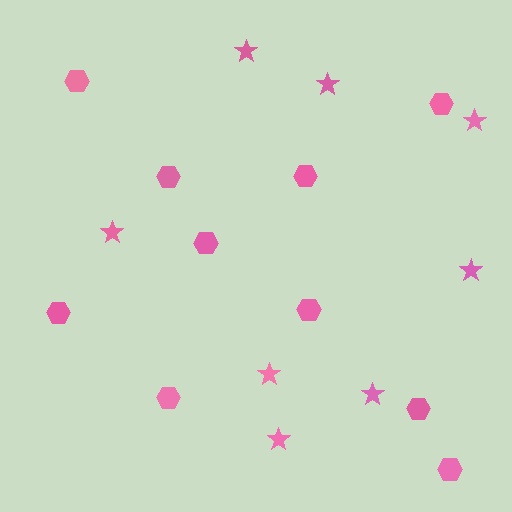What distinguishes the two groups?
There are 2 groups: one group of stars (8) and one group of hexagons (10).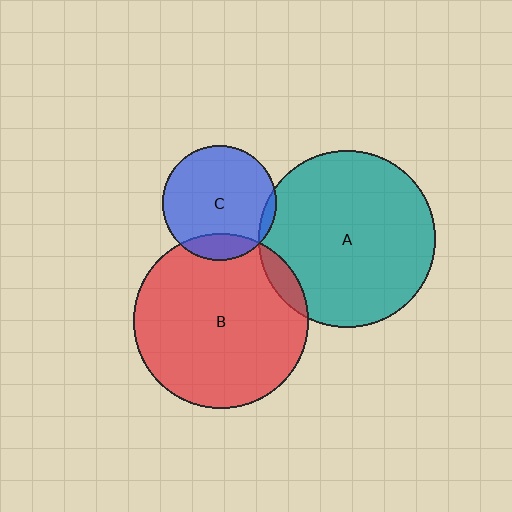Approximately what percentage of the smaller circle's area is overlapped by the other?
Approximately 15%.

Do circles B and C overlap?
Yes.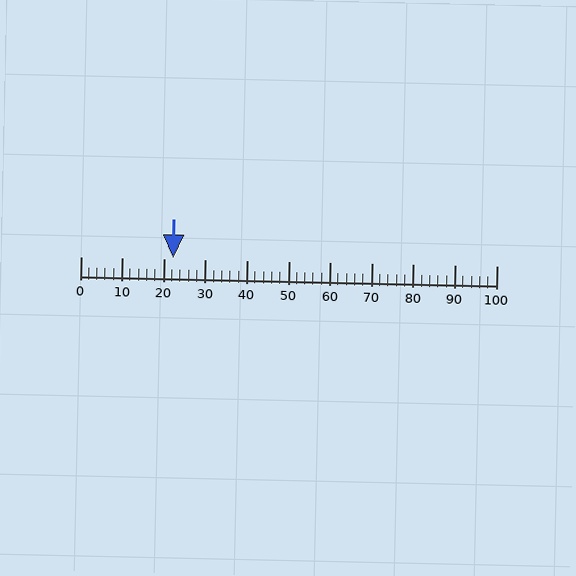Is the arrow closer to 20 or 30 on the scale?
The arrow is closer to 20.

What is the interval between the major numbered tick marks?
The major tick marks are spaced 10 units apart.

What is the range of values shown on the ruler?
The ruler shows values from 0 to 100.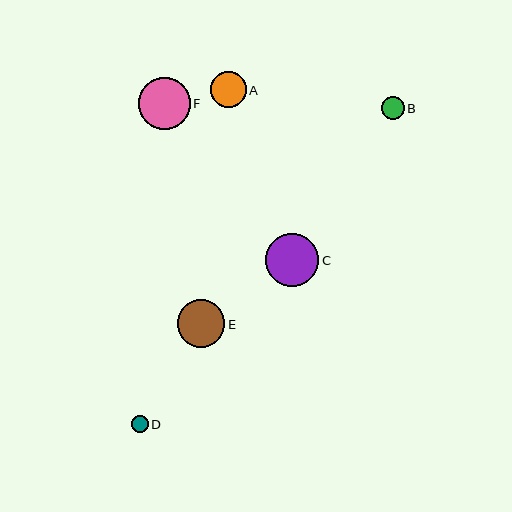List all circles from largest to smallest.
From largest to smallest: C, F, E, A, B, D.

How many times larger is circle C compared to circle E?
Circle C is approximately 1.1 times the size of circle E.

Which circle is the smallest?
Circle D is the smallest with a size of approximately 16 pixels.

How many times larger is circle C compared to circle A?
Circle C is approximately 1.5 times the size of circle A.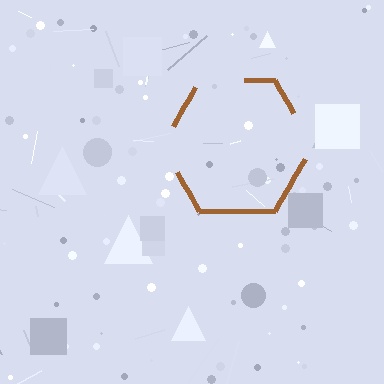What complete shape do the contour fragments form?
The contour fragments form a hexagon.